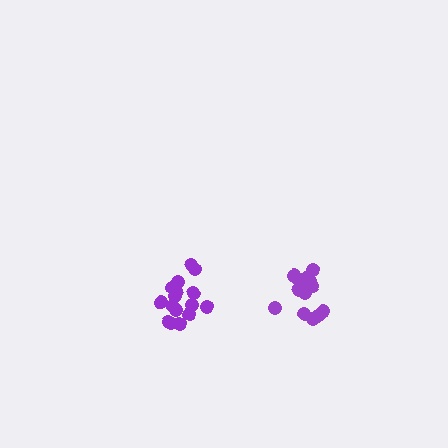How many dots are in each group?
Group 1: 16 dots, Group 2: 15 dots (31 total).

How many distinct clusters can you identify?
There are 2 distinct clusters.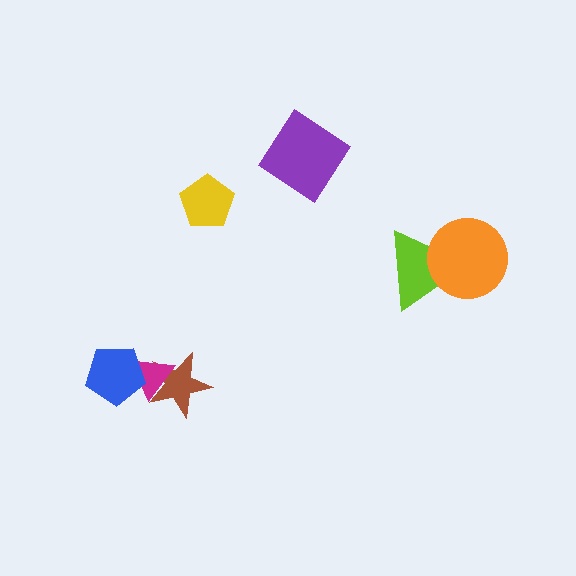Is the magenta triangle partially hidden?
Yes, it is partially covered by another shape.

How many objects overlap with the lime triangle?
1 object overlaps with the lime triangle.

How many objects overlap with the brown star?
1 object overlaps with the brown star.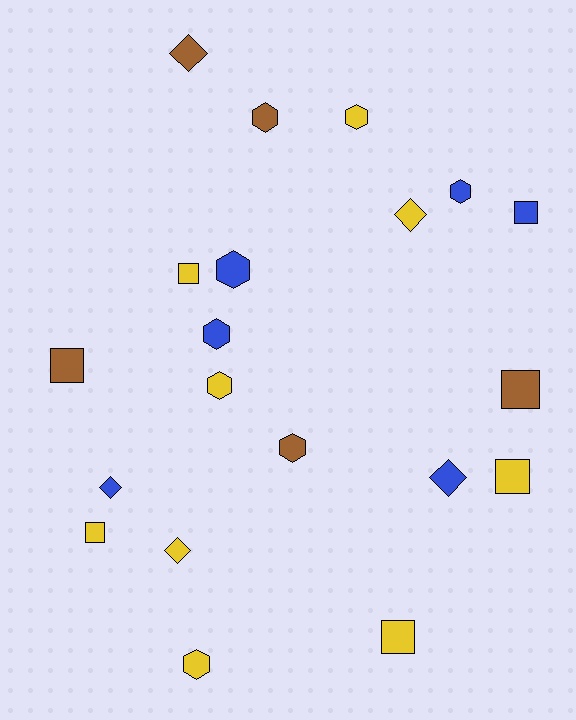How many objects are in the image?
There are 20 objects.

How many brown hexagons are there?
There are 2 brown hexagons.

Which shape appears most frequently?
Hexagon, with 8 objects.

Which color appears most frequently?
Yellow, with 9 objects.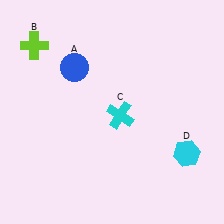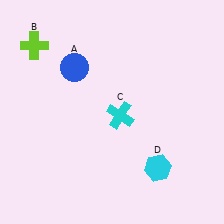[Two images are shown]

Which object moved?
The cyan hexagon (D) moved left.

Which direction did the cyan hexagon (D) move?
The cyan hexagon (D) moved left.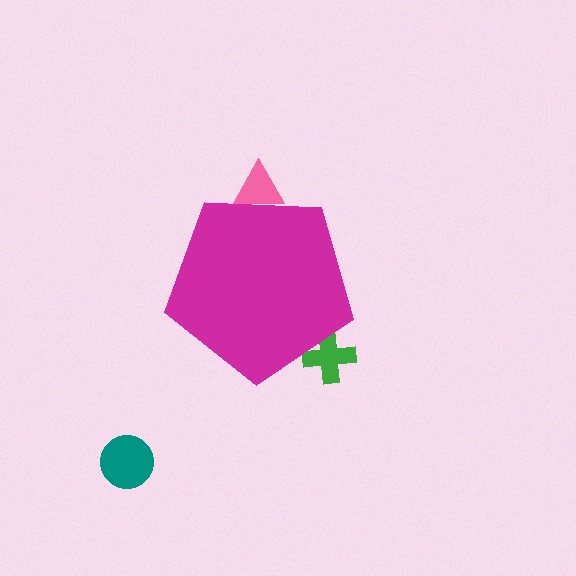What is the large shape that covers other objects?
A magenta pentagon.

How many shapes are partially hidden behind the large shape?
2 shapes are partially hidden.